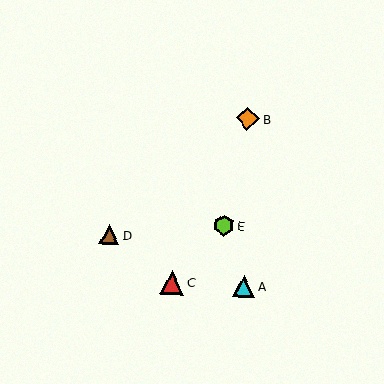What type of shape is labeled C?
Shape C is a red triangle.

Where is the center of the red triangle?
The center of the red triangle is at (172, 282).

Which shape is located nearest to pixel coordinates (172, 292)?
The red triangle (labeled C) at (172, 282) is nearest to that location.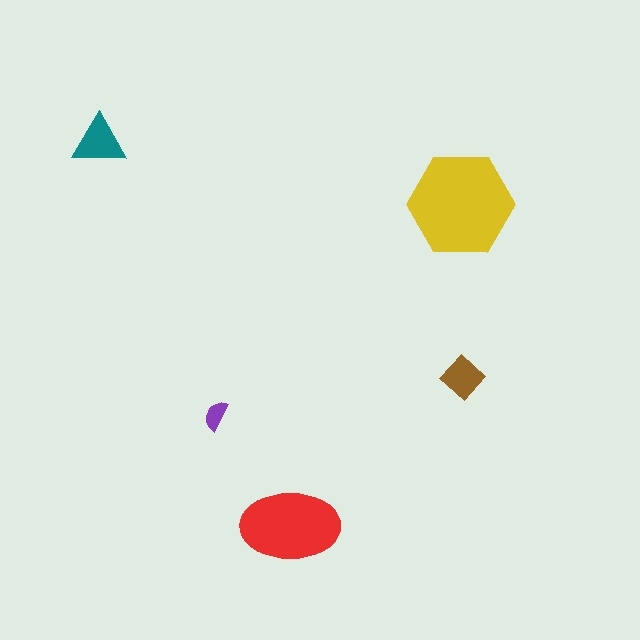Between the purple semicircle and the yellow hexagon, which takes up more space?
The yellow hexagon.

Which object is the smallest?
The purple semicircle.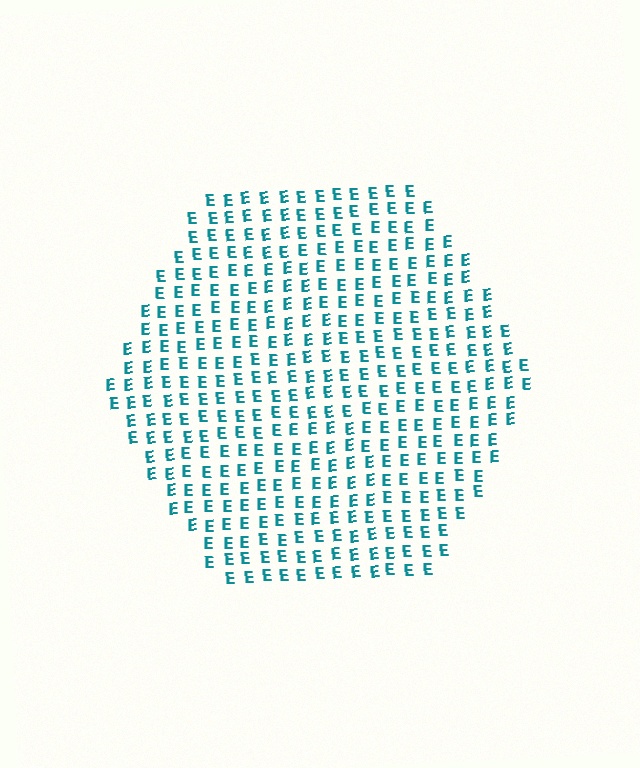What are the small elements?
The small elements are letter E's.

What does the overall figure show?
The overall figure shows a hexagon.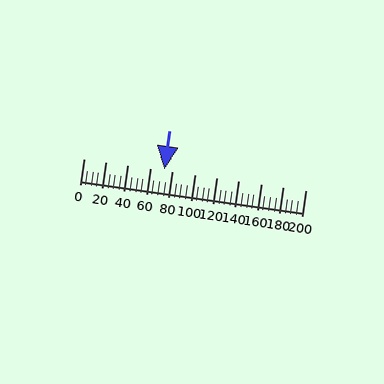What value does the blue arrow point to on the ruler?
The blue arrow points to approximately 72.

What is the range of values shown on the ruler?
The ruler shows values from 0 to 200.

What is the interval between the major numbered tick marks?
The major tick marks are spaced 20 units apart.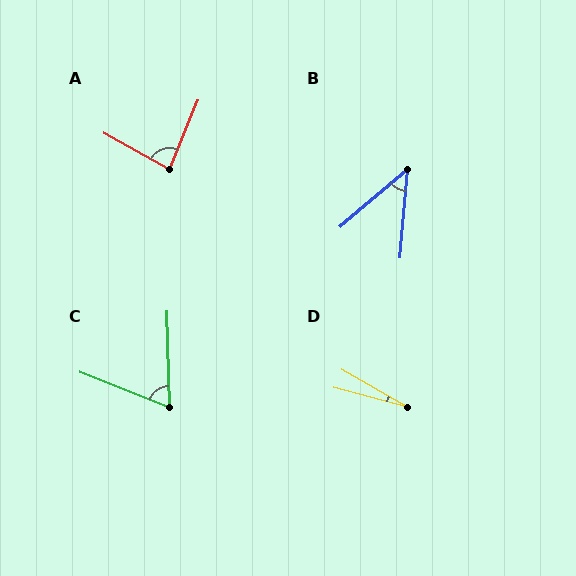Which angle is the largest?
A, at approximately 83 degrees.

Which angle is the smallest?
D, at approximately 15 degrees.